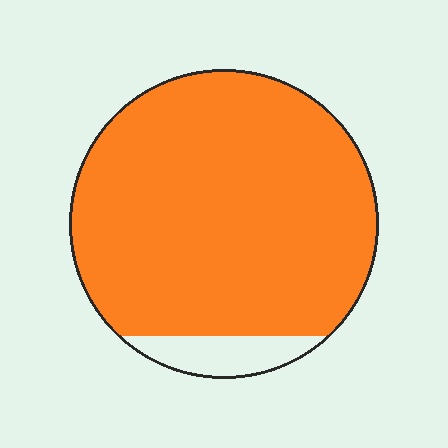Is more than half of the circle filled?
Yes.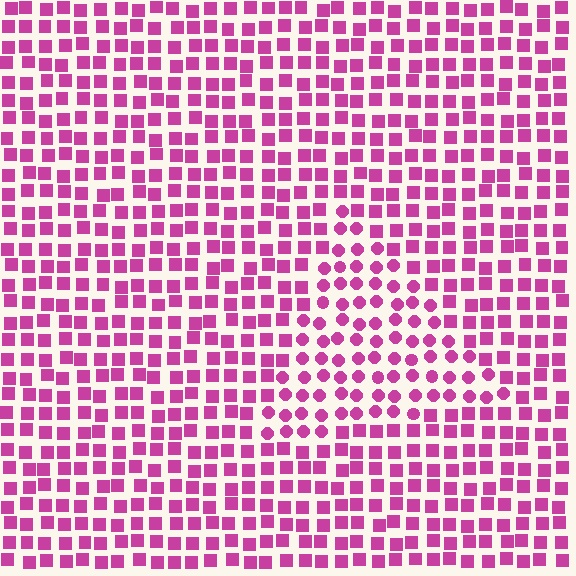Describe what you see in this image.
The image is filled with small magenta elements arranged in a uniform grid. A triangle-shaped region contains circles, while the surrounding area contains squares. The boundary is defined purely by the change in element shape.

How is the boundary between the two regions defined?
The boundary is defined by a change in element shape: circles inside vs. squares outside. All elements share the same color and spacing.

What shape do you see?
I see a triangle.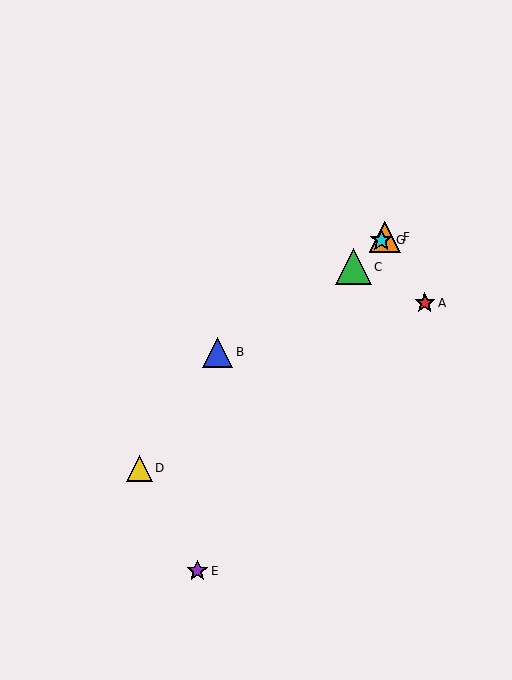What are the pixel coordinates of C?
Object C is at (354, 267).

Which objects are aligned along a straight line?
Objects C, D, F, G are aligned along a straight line.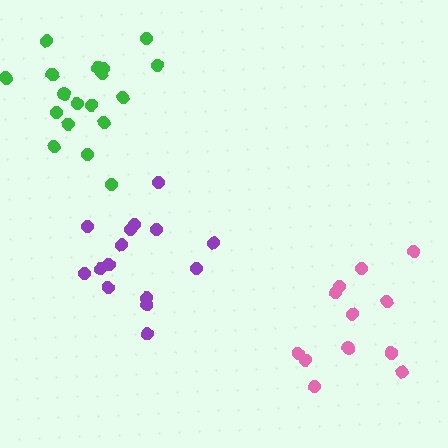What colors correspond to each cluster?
The clusters are colored: green, purple, pink.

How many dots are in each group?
Group 1: 18 dots, Group 2: 15 dots, Group 3: 13 dots (46 total).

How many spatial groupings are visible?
There are 3 spatial groupings.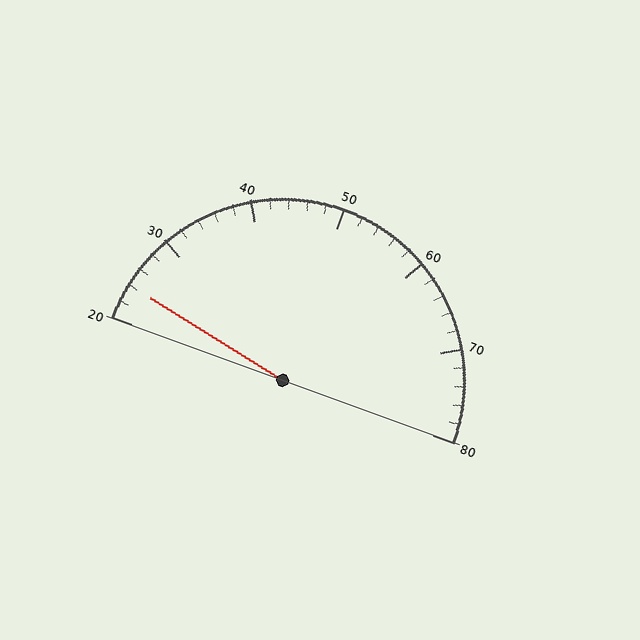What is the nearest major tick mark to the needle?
The nearest major tick mark is 20.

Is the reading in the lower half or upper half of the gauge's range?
The reading is in the lower half of the range (20 to 80).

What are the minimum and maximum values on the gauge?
The gauge ranges from 20 to 80.